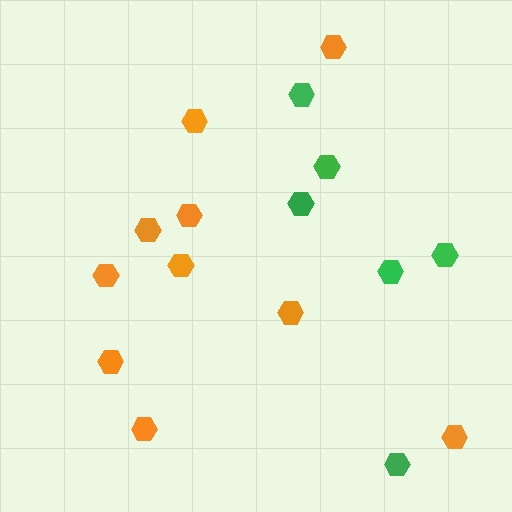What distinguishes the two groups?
There are 2 groups: one group of orange hexagons (10) and one group of green hexagons (6).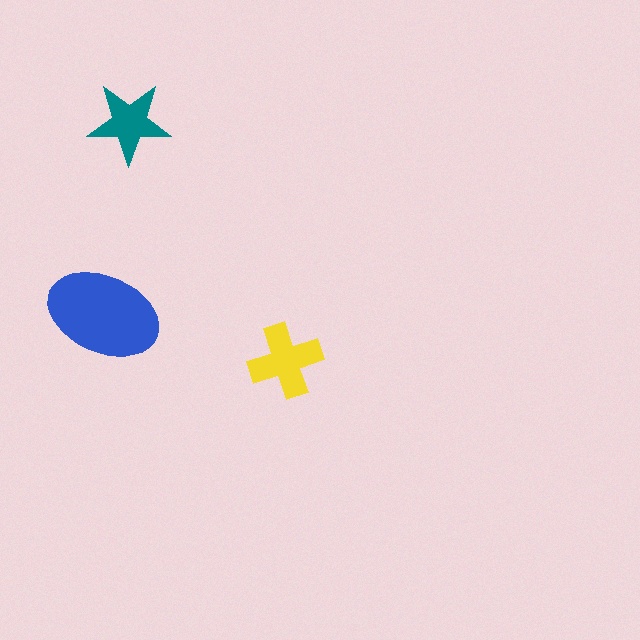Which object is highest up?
The teal star is topmost.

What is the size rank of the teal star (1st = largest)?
3rd.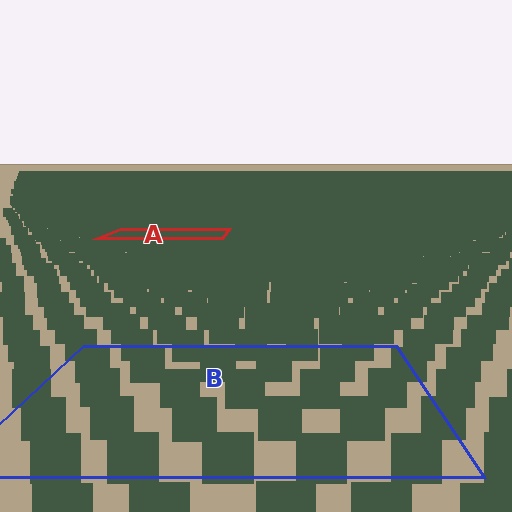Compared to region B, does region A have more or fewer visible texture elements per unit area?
Region A has more texture elements per unit area — they are packed more densely because it is farther away.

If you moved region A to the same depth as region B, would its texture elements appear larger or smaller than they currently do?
They would appear larger. At a closer depth, the same texture elements are projected at a bigger on-screen size.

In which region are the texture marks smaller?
The texture marks are smaller in region A, because it is farther away.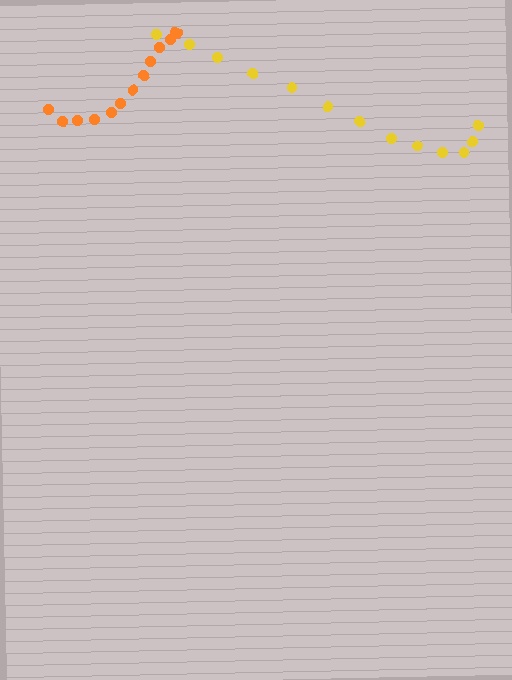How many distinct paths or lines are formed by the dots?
There are 2 distinct paths.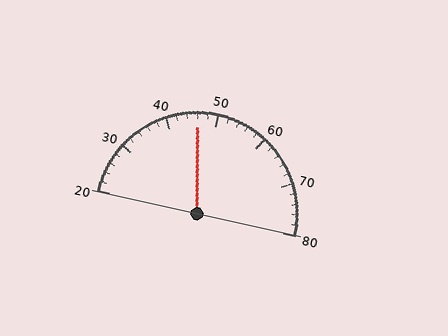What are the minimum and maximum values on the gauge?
The gauge ranges from 20 to 80.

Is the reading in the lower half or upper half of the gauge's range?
The reading is in the lower half of the range (20 to 80).